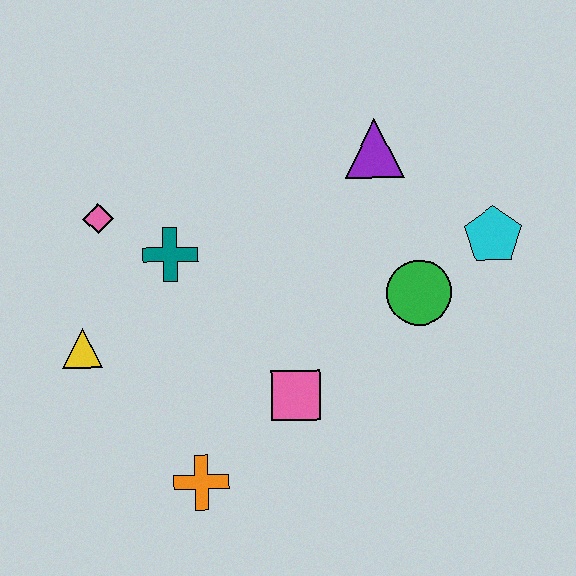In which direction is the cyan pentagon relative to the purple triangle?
The cyan pentagon is to the right of the purple triangle.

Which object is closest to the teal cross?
The pink diamond is closest to the teal cross.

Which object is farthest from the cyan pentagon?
The yellow triangle is farthest from the cyan pentagon.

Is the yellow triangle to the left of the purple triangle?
Yes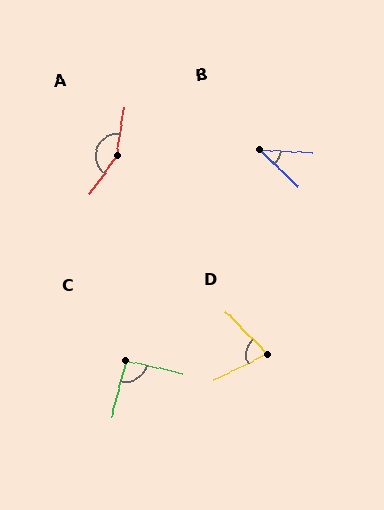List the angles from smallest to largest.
B (40°), D (72°), C (92°), A (153°).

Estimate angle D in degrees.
Approximately 72 degrees.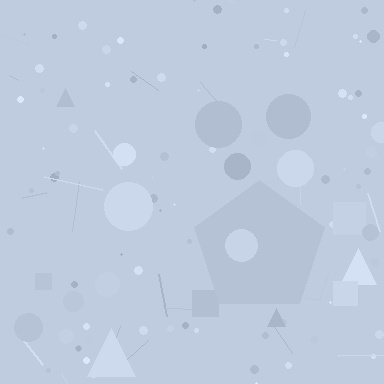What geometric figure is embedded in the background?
A pentagon is embedded in the background.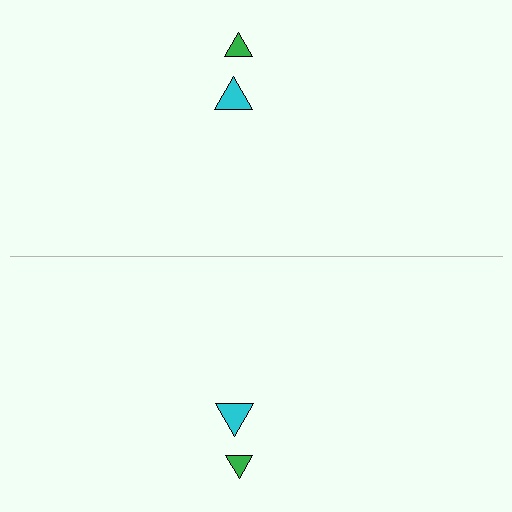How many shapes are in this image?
There are 4 shapes in this image.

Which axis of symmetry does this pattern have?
The pattern has a horizontal axis of symmetry running through the center of the image.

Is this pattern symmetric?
Yes, this pattern has bilateral (reflection) symmetry.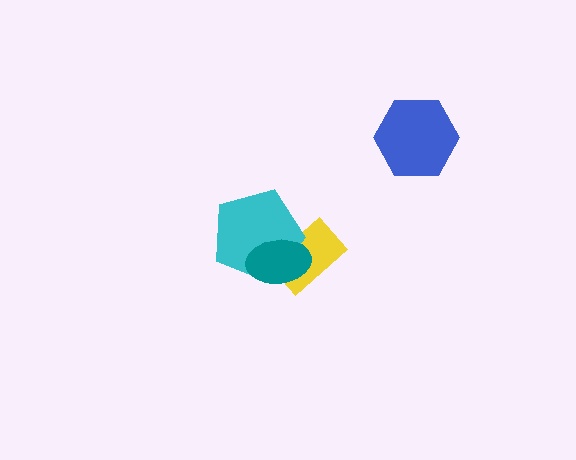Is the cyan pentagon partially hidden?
Yes, it is partially covered by another shape.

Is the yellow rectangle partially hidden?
Yes, it is partially covered by another shape.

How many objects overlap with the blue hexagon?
0 objects overlap with the blue hexagon.